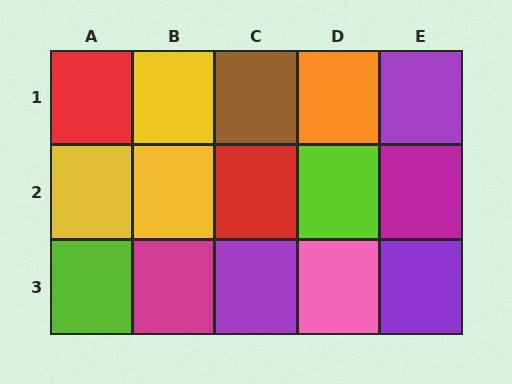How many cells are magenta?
2 cells are magenta.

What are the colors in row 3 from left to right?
Lime, magenta, purple, pink, purple.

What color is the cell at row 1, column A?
Red.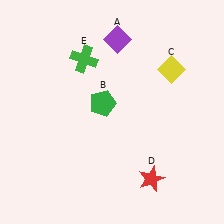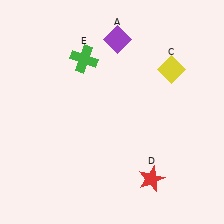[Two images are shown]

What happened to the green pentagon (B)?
The green pentagon (B) was removed in Image 2. It was in the top-left area of Image 1.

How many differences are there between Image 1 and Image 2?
There is 1 difference between the two images.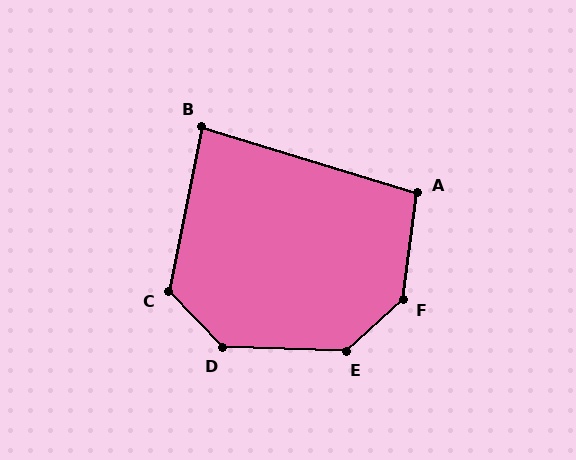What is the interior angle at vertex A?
Approximately 100 degrees (obtuse).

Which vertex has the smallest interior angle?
B, at approximately 84 degrees.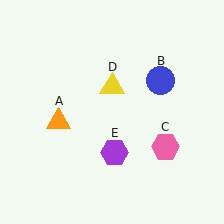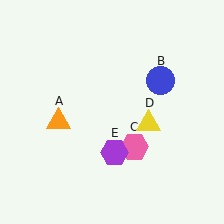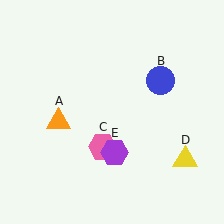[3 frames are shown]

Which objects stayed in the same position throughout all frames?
Orange triangle (object A) and blue circle (object B) and purple hexagon (object E) remained stationary.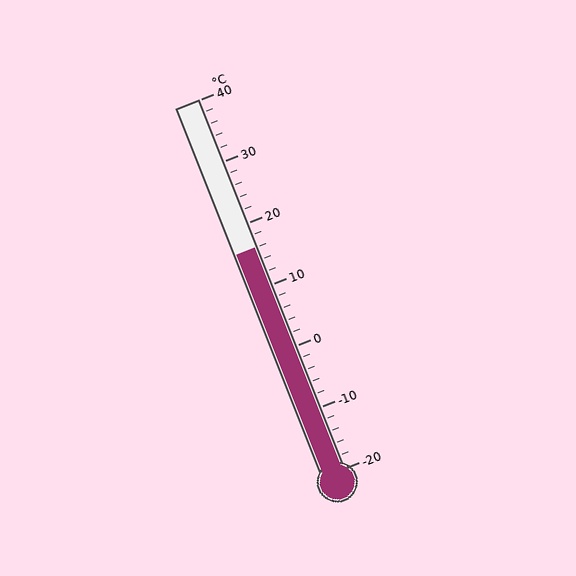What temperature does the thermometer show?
The thermometer shows approximately 16°C.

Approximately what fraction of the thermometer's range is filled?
The thermometer is filled to approximately 60% of its range.